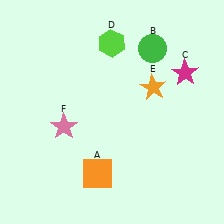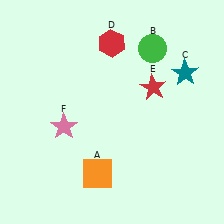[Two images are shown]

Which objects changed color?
C changed from magenta to teal. D changed from lime to red. E changed from orange to red.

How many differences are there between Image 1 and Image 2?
There are 3 differences between the two images.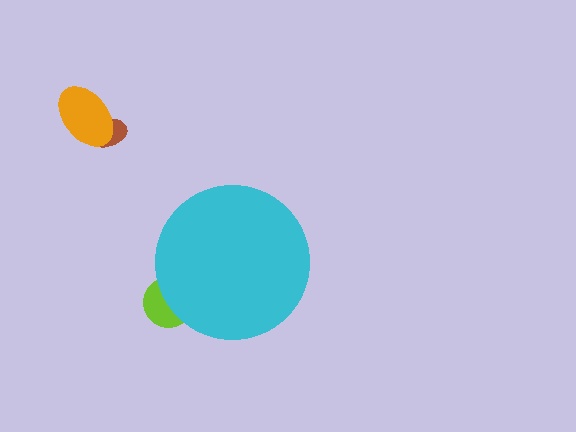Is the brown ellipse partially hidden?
No, the brown ellipse is fully visible.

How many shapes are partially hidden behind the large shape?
1 shape is partially hidden.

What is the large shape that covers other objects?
A cyan circle.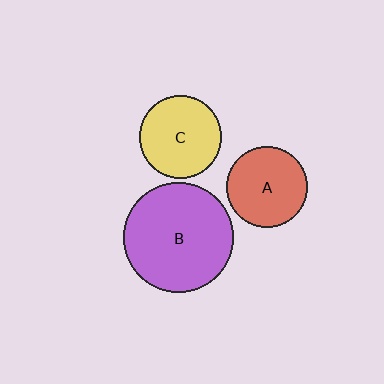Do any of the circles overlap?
No, none of the circles overlap.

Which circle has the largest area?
Circle B (purple).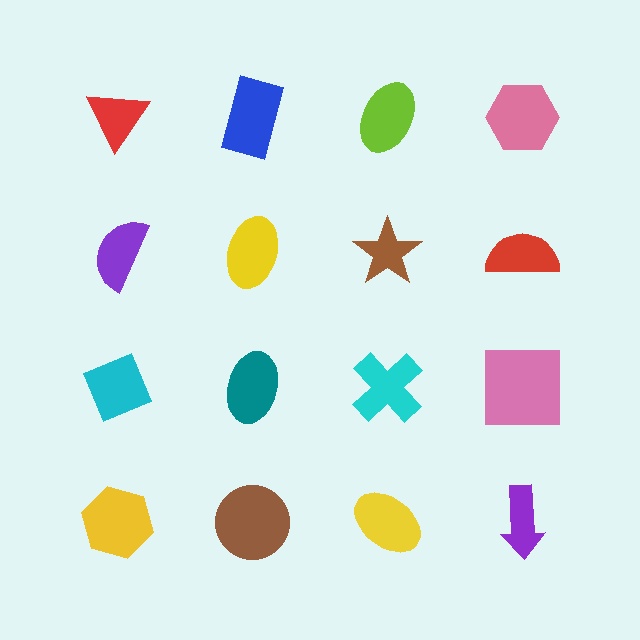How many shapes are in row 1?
4 shapes.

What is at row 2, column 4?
A red semicircle.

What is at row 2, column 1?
A purple semicircle.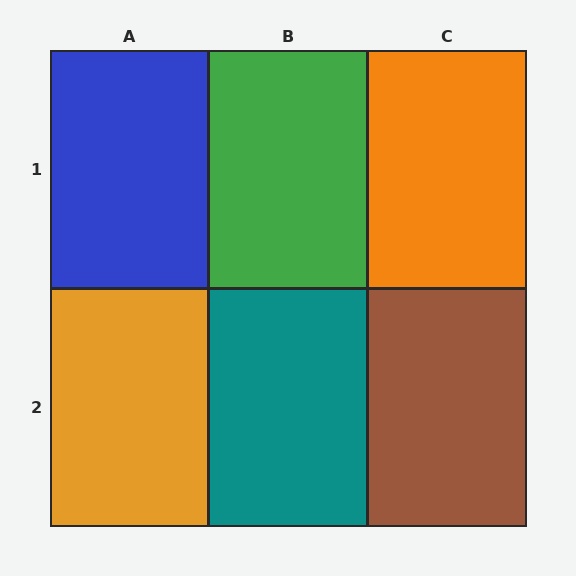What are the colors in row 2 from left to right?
Orange, teal, brown.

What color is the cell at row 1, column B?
Green.